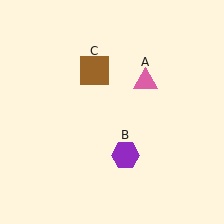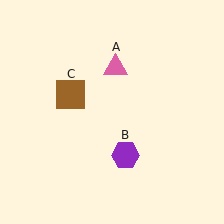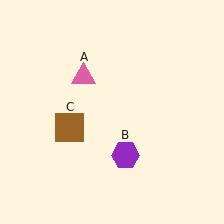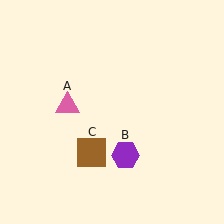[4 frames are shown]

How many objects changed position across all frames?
2 objects changed position: pink triangle (object A), brown square (object C).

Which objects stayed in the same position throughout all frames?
Purple hexagon (object B) remained stationary.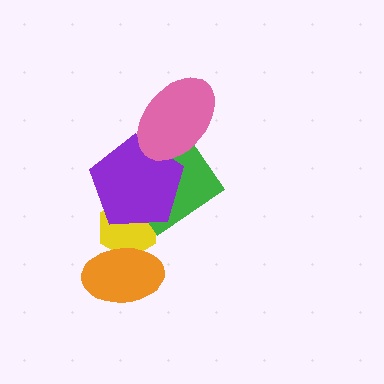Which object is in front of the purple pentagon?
The pink ellipse is in front of the purple pentagon.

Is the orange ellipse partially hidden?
No, no other shape covers it.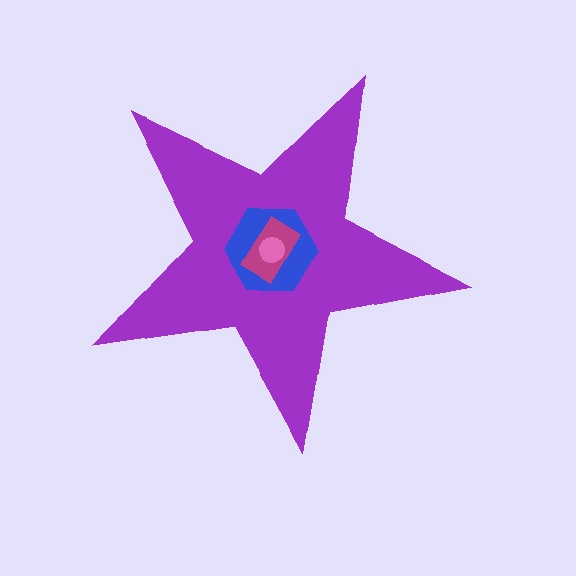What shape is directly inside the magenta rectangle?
The pink circle.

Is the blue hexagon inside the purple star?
Yes.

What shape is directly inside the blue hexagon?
The magenta rectangle.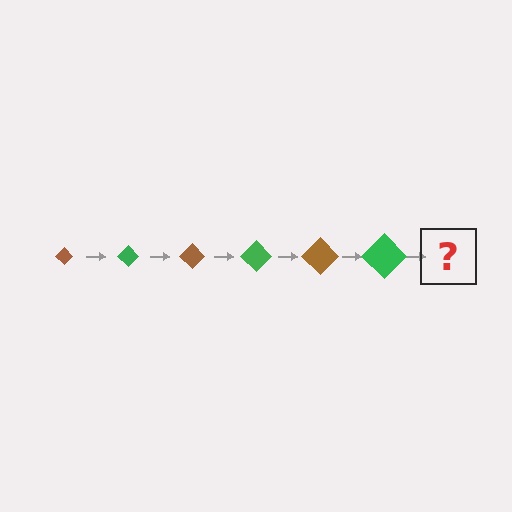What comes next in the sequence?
The next element should be a brown diamond, larger than the previous one.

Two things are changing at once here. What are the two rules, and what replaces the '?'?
The two rules are that the diamond grows larger each step and the color cycles through brown and green. The '?' should be a brown diamond, larger than the previous one.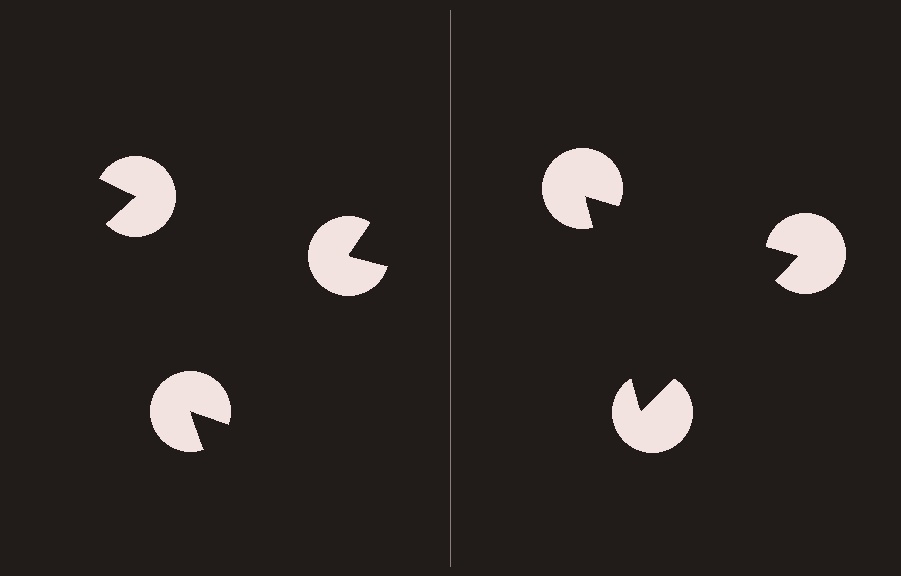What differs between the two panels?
The pac-man discs are positioned identically on both sides; only the wedge orientations differ. On the right they align to a triangle; on the left they are misaligned.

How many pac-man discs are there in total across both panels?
6 — 3 on each side.